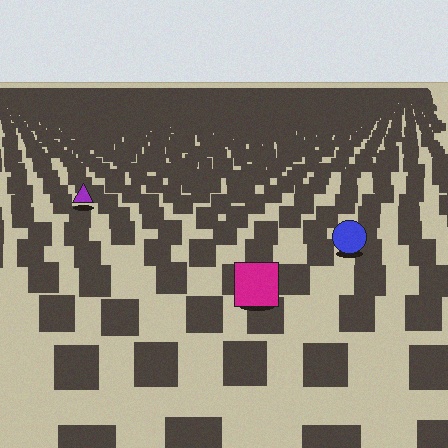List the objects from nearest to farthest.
From nearest to farthest: the magenta square, the blue circle, the purple triangle.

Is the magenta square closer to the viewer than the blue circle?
Yes. The magenta square is closer — you can tell from the texture gradient: the ground texture is coarser near it.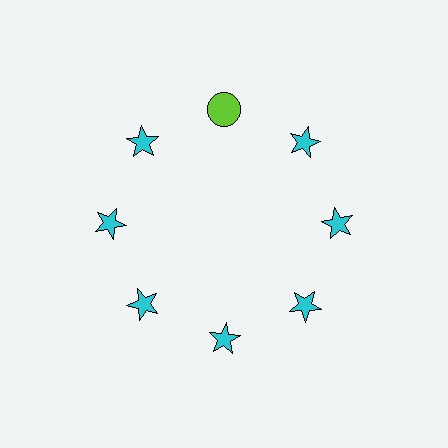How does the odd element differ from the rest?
It differs in both color (lime instead of cyan) and shape (circle instead of star).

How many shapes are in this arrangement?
There are 8 shapes arranged in a ring pattern.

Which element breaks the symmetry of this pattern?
The lime circle at roughly the 12 o'clock position breaks the symmetry. All other shapes are cyan stars.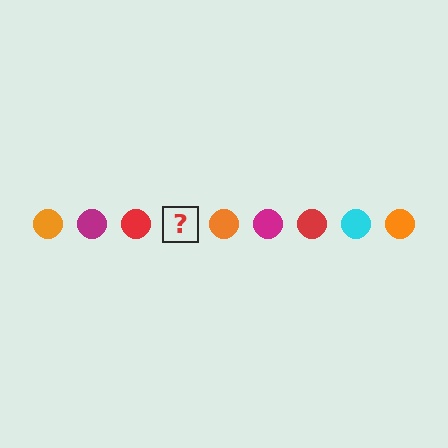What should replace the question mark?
The question mark should be replaced with a cyan circle.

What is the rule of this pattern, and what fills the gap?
The rule is that the pattern cycles through orange, magenta, red, cyan circles. The gap should be filled with a cyan circle.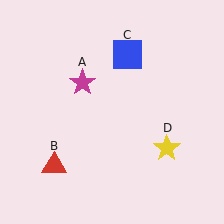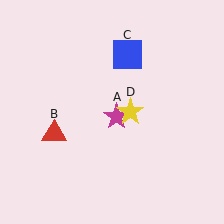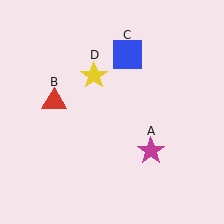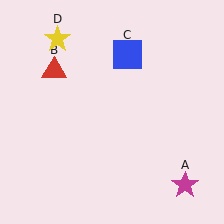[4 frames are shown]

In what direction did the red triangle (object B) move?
The red triangle (object B) moved up.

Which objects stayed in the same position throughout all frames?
Blue square (object C) remained stationary.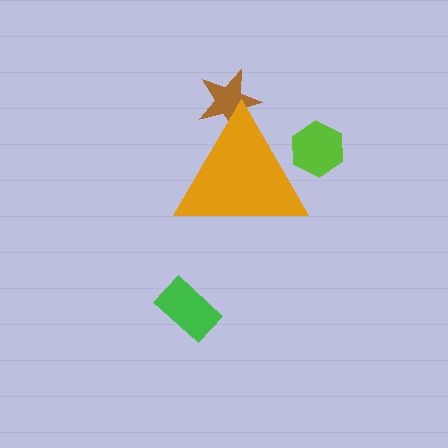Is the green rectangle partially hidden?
No, the green rectangle is fully visible.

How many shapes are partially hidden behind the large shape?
2 shapes are partially hidden.